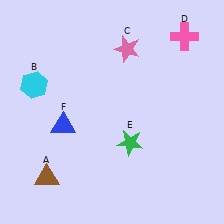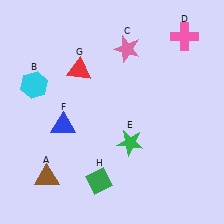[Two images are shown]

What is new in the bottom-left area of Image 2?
A green diamond (H) was added in the bottom-left area of Image 2.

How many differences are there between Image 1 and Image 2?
There are 2 differences between the two images.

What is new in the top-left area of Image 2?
A red triangle (G) was added in the top-left area of Image 2.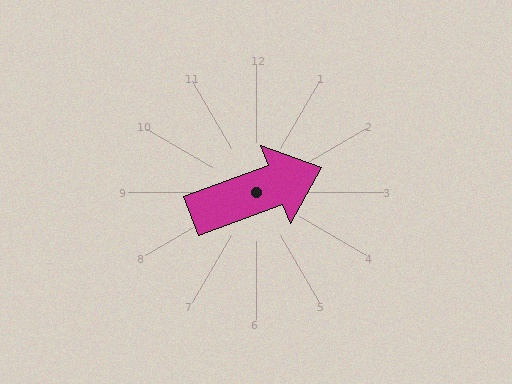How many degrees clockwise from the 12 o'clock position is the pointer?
Approximately 70 degrees.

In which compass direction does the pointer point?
East.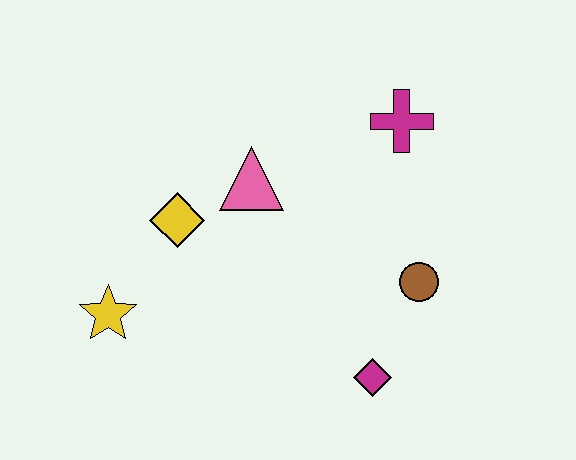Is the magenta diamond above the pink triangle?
No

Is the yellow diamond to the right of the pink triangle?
No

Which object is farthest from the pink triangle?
The magenta diamond is farthest from the pink triangle.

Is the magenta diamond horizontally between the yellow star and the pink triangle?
No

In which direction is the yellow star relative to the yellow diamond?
The yellow star is below the yellow diamond.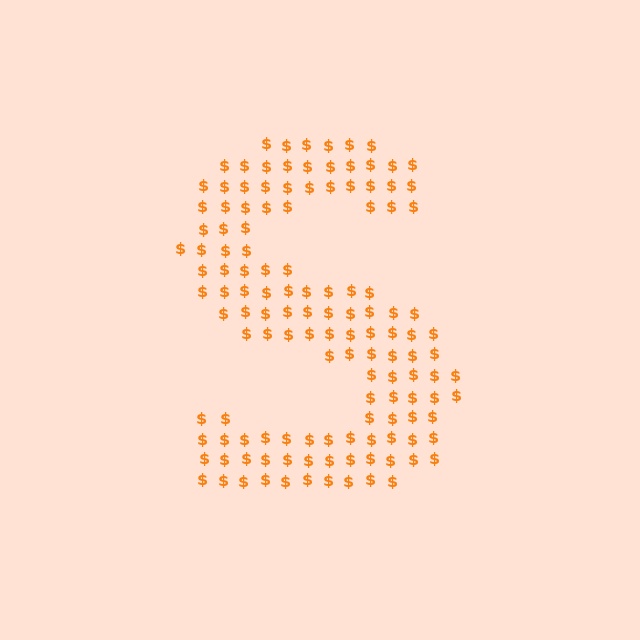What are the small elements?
The small elements are dollar signs.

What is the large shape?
The large shape is the letter S.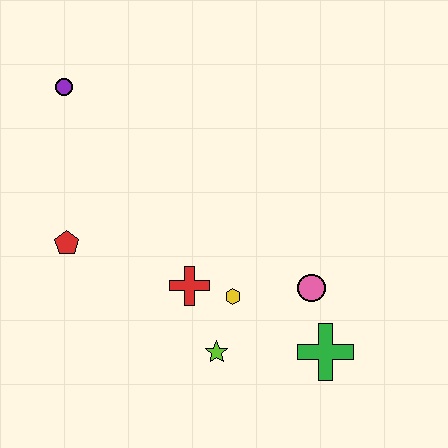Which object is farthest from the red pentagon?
The green cross is farthest from the red pentagon.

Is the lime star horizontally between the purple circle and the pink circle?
Yes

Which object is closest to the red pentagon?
The red cross is closest to the red pentagon.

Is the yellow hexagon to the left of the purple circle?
No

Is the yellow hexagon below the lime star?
No